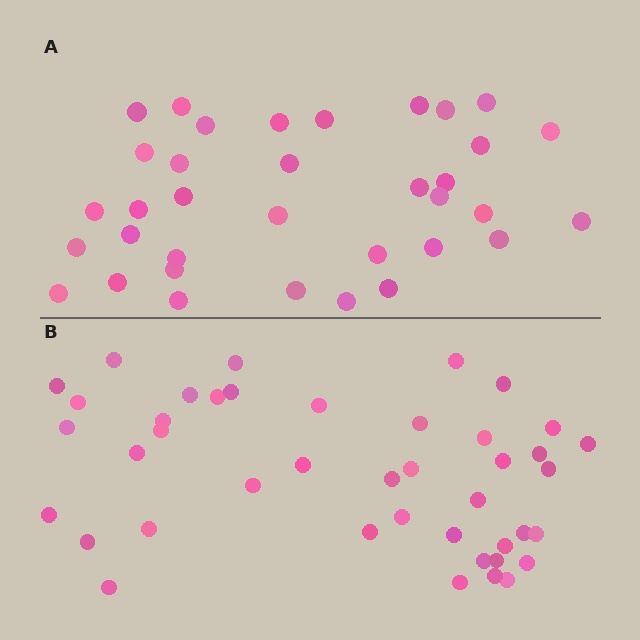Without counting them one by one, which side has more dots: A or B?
Region B (the bottom region) has more dots.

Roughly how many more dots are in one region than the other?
Region B has roughly 8 or so more dots than region A.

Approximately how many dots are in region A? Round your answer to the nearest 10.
About 40 dots. (The exact count is 35, which rounds to 40.)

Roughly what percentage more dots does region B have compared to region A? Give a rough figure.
About 20% more.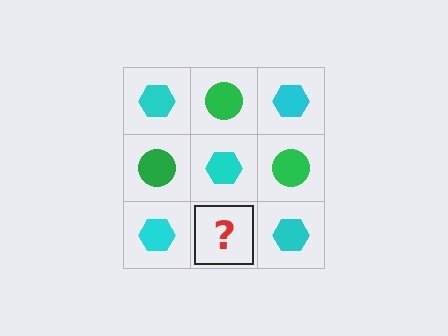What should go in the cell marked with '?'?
The missing cell should contain a green circle.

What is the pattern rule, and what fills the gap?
The rule is that it alternates cyan hexagon and green circle in a checkerboard pattern. The gap should be filled with a green circle.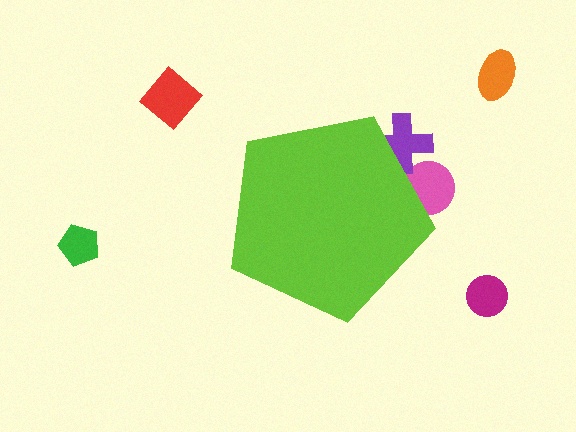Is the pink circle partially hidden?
Yes, the pink circle is partially hidden behind the lime pentagon.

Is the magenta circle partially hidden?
No, the magenta circle is fully visible.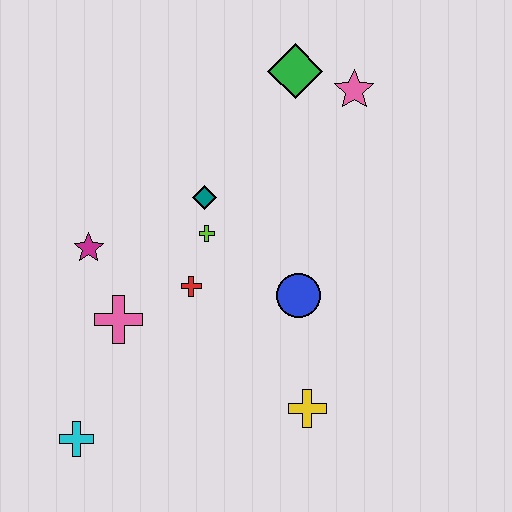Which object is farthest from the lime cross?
The cyan cross is farthest from the lime cross.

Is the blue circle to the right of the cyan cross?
Yes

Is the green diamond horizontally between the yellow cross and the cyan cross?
Yes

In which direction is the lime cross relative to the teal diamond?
The lime cross is below the teal diamond.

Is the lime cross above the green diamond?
No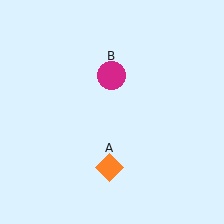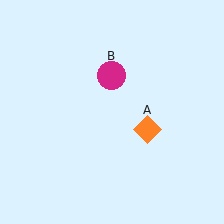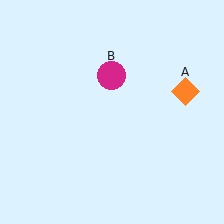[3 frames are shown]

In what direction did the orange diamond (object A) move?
The orange diamond (object A) moved up and to the right.